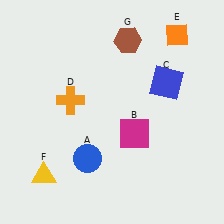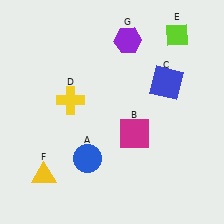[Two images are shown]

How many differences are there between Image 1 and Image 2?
There are 3 differences between the two images.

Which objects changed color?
D changed from orange to yellow. E changed from orange to lime. G changed from brown to purple.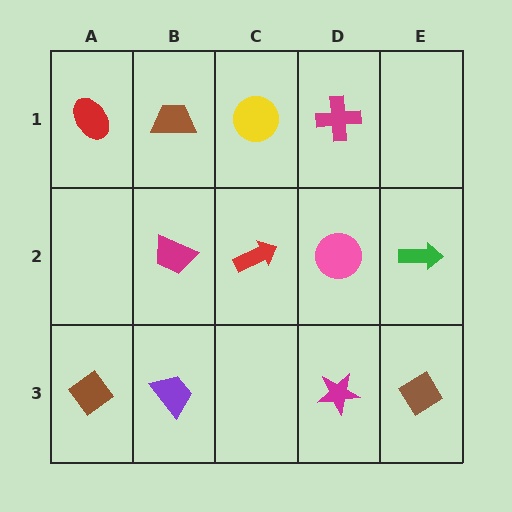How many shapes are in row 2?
4 shapes.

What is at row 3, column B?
A purple trapezoid.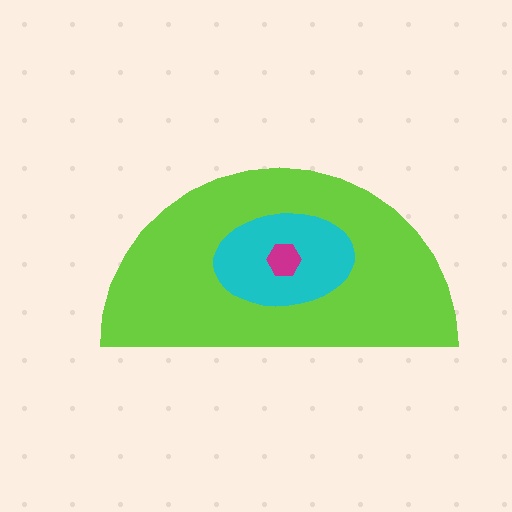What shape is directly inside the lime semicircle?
The cyan ellipse.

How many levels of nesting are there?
3.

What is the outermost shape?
The lime semicircle.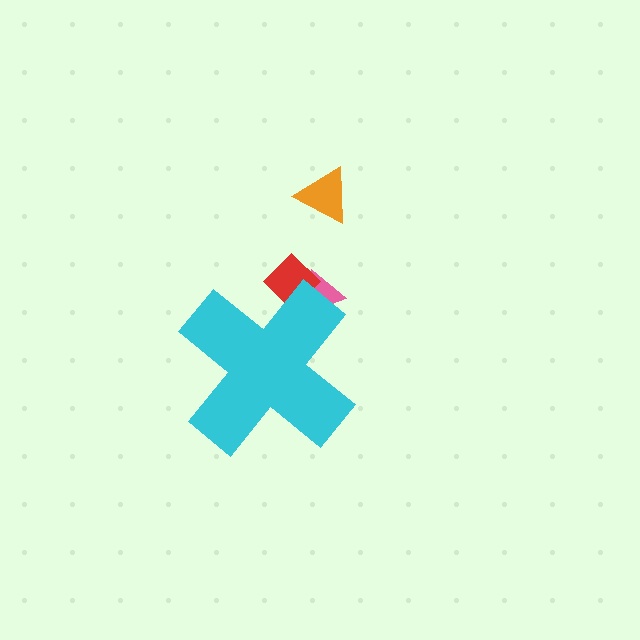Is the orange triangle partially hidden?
No, the orange triangle is fully visible.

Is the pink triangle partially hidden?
Yes, the pink triangle is partially hidden behind the cyan cross.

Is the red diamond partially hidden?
Yes, the red diamond is partially hidden behind the cyan cross.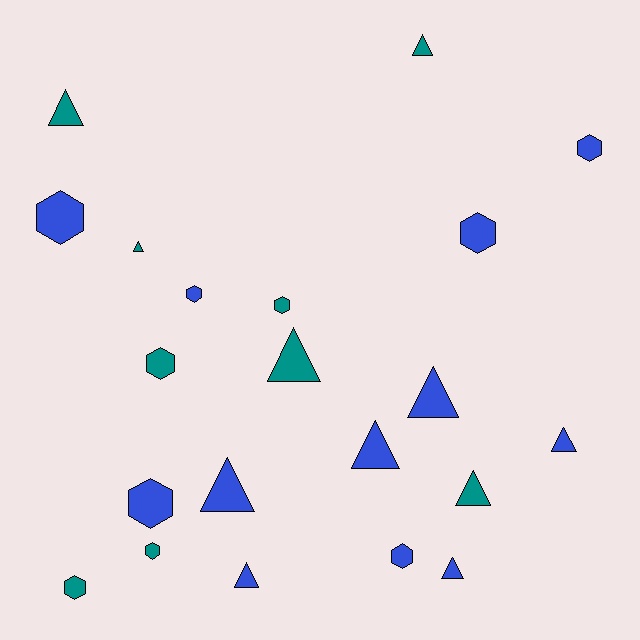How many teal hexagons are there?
There are 4 teal hexagons.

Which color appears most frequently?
Blue, with 12 objects.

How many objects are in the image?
There are 21 objects.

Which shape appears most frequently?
Triangle, with 11 objects.